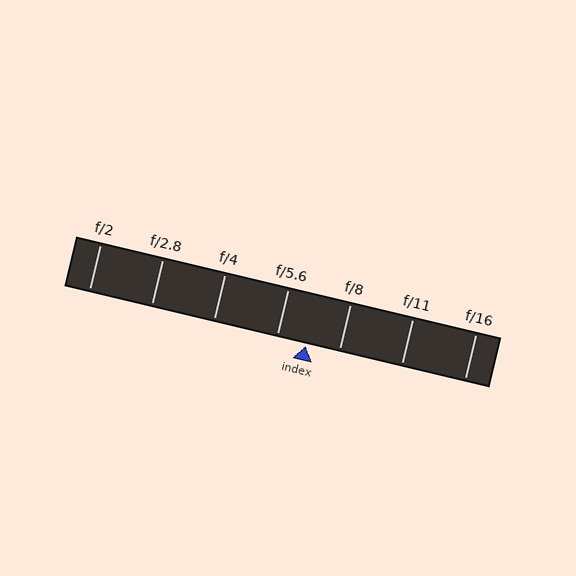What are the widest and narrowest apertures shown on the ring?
The widest aperture shown is f/2 and the narrowest is f/16.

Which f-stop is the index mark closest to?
The index mark is closest to f/5.6.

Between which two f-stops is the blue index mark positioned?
The index mark is between f/5.6 and f/8.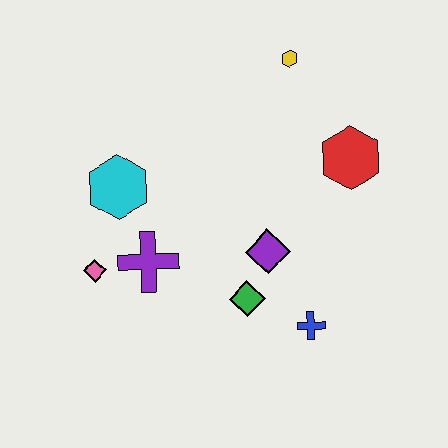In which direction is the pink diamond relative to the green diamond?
The pink diamond is to the left of the green diamond.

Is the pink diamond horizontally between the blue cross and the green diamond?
No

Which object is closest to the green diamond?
The purple diamond is closest to the green diamond.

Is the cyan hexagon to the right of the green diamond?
No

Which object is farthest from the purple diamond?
The yellow hexagon is farthest from the purple diamond.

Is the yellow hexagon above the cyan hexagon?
Yes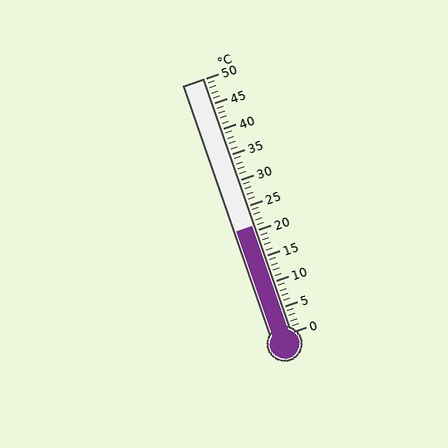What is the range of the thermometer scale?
The thermometer scale ranges from 0°C to 50°C.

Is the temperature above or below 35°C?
The temperature is below 35°C.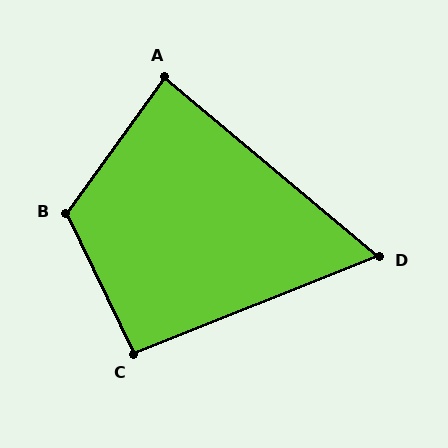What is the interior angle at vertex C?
Approximately 94 degrees (approximately right).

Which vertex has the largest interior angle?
B, at approximately 118 degrees.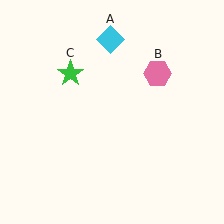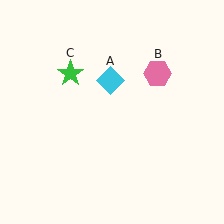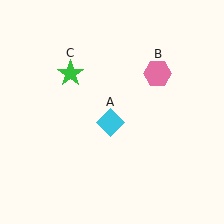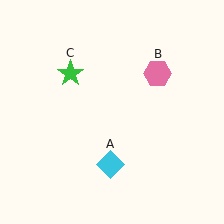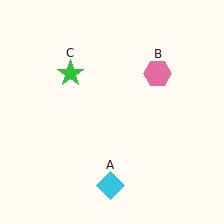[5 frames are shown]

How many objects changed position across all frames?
1 object changed position: cyan diamond (object A).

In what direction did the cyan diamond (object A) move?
The cyan diamond (object A) moved down.